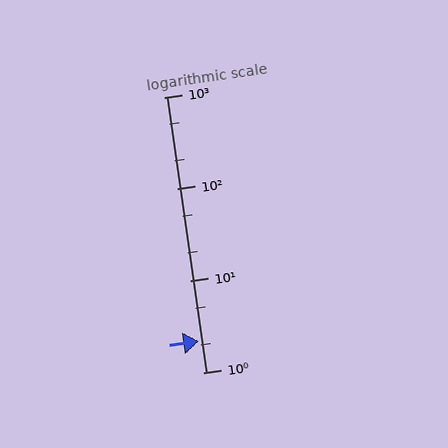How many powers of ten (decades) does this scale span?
The scale spans 3 decades, from 1 to 1000.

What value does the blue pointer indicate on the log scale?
The pointer indicates approximately 2.2.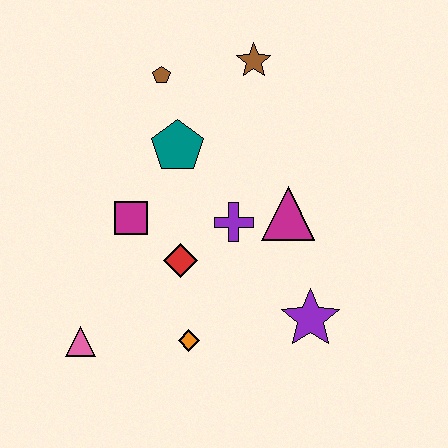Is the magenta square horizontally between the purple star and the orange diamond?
No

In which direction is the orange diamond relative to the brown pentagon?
The orange diamond is below the brown pentagon.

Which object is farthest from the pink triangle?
The brown star is farthest from the pink triangle.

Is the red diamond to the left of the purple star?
Yes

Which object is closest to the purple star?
The magenta triangle is closest to the purple star.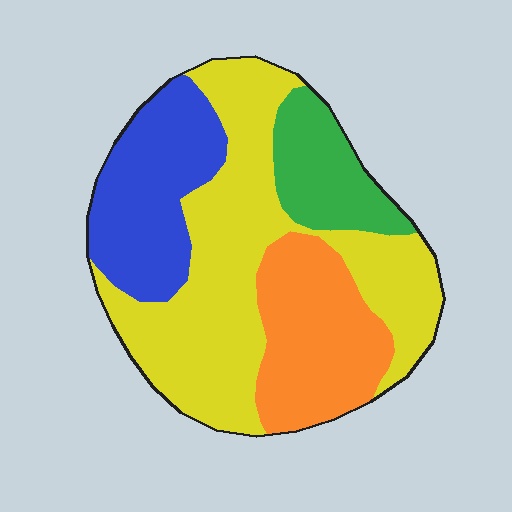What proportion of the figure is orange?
Orange takes up about one fifth (1/5) of the figure.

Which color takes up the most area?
Yellow, at roughly 45%.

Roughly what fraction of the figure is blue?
Blue takes up about one fifth (1/5) of the figure.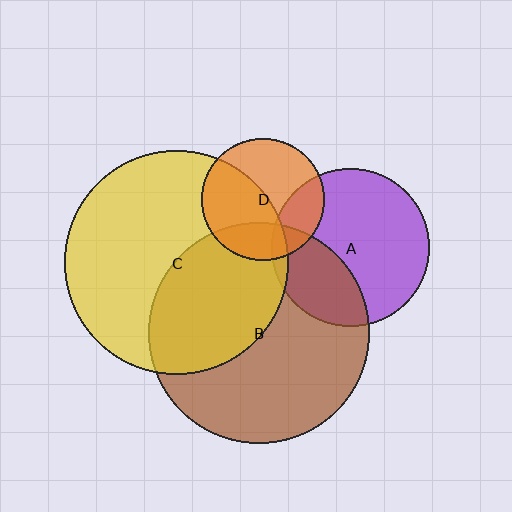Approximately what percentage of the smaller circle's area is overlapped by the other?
Approximately 40%.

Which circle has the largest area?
Circle C (yellow).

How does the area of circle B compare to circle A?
Approximately 2.0 times.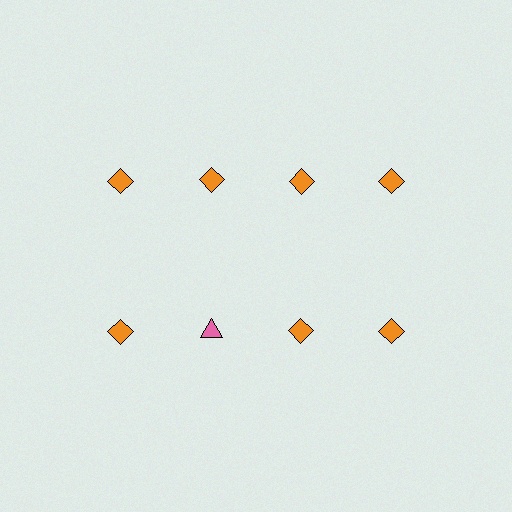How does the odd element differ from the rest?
It differs in both color (pink instead of orange) and shape (triangle instead of diamond).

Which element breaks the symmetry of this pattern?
The pink triangle in the second row, second from left column breaks the symmetry. All other shapes are orange diamonds.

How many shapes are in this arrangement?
There are 8 shapes arranged in a grid pattern.